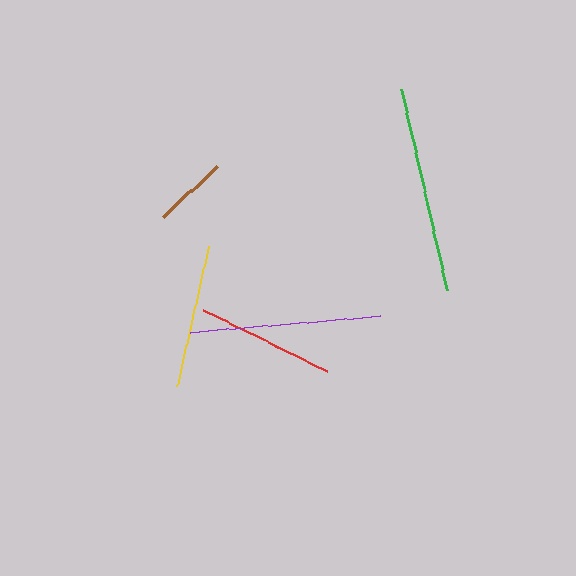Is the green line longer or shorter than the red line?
The green line is longer than the red line.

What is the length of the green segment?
The green segment is approximately 207 pixels long.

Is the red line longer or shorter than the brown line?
The red line is longer than the brown line.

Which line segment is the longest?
The green line is the longest at approximately 207 pixels.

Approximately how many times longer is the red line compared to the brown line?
The red line is approximately 1.9 times the length of the brown line.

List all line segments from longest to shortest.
From longest to shortest: green, purple, yellow, red, brown.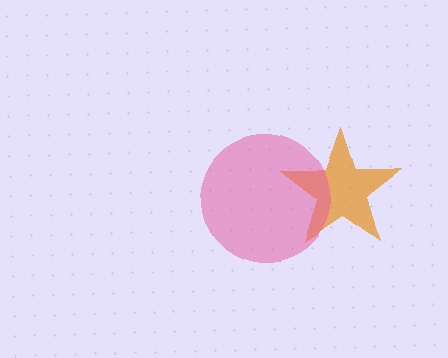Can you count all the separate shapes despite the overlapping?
Yes, there are 2 separate shapes.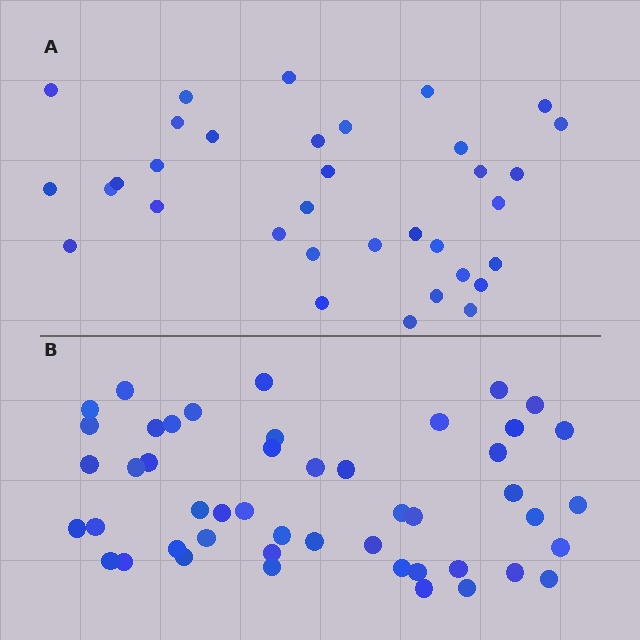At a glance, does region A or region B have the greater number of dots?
Region B (the bottom region) has more dots.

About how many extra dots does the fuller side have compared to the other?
Region B has approximately 15 more dots than region A.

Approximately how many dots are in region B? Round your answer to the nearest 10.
About 50 dots. (The exact count is 48, which rounds to 50.)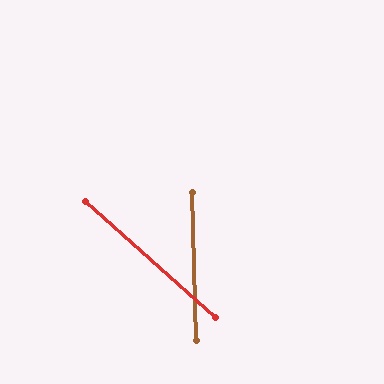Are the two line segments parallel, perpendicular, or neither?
Neither parallel nor perpendicular — they differ by about 47°.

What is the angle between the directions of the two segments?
Approximately 47 degrees.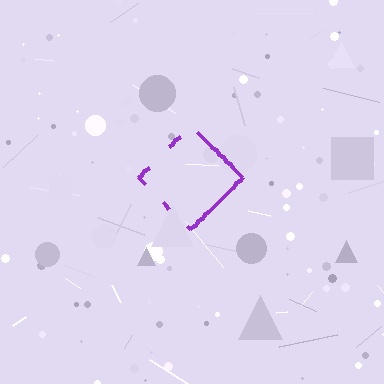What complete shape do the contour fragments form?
The contour fragments form a diamond.